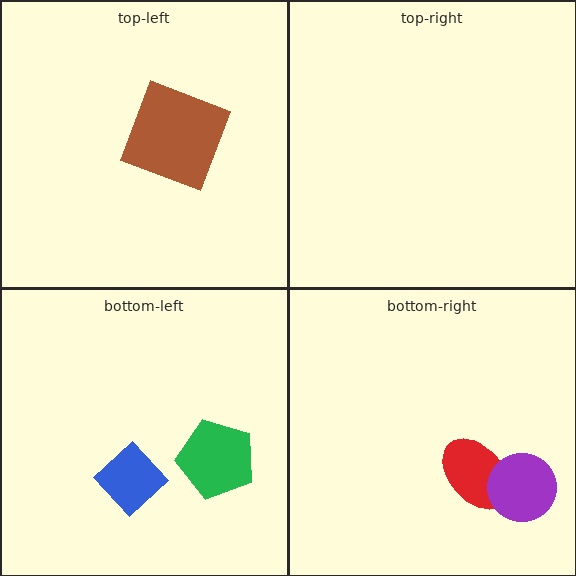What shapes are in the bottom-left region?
The blue diamond, the green pentagon.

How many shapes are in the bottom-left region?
2.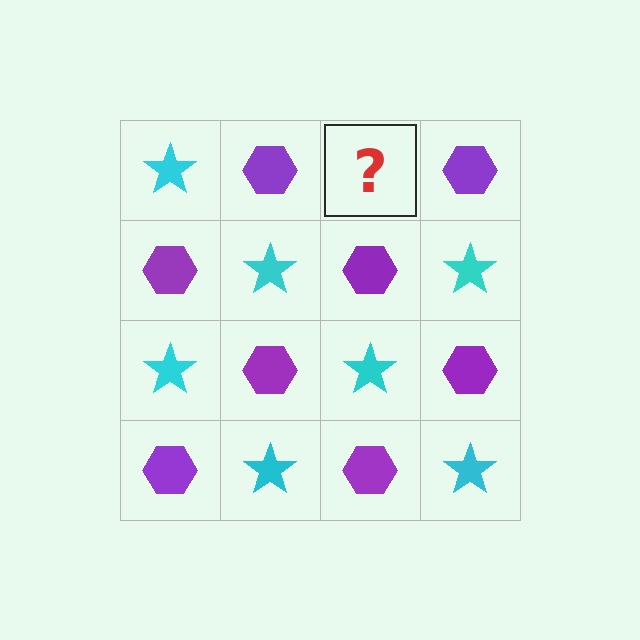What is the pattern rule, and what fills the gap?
The rule is that it alternates cyan star and purple hexagon in a checkerboard pattern. The gap should be filled with a cyan star.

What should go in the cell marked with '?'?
The missing cell should contain a cyan star.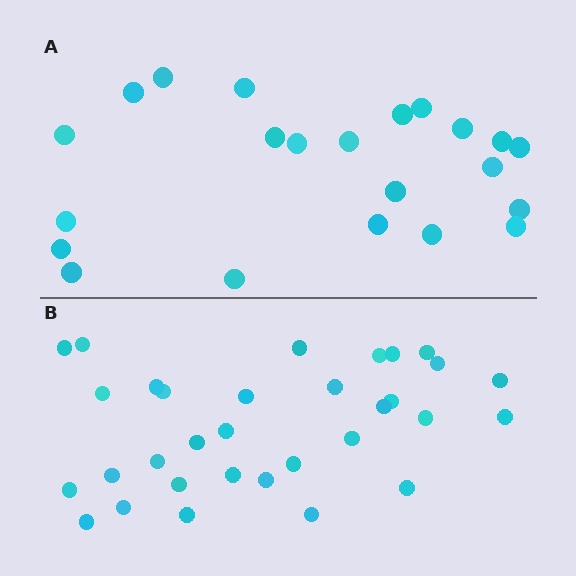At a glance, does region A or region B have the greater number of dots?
Region B (the bottom region) has more dots.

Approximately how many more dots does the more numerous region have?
Region B has roughly 10 or so more dots than region A.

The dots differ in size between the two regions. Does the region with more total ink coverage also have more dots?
No. Region A has more total ink coverage because its dots are larger, but region B actually contains more individual dots. Total area can be misleading — the number of items is what matters here.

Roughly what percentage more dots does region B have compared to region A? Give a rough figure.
About 45% more.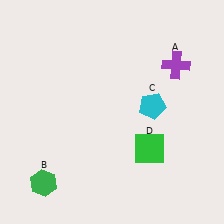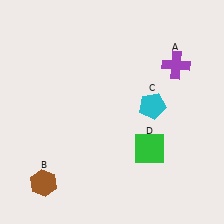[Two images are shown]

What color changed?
The hexagon (B) changed from green in Image 1 to brown in Image 2.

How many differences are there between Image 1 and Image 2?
There is 1 difference between the two images.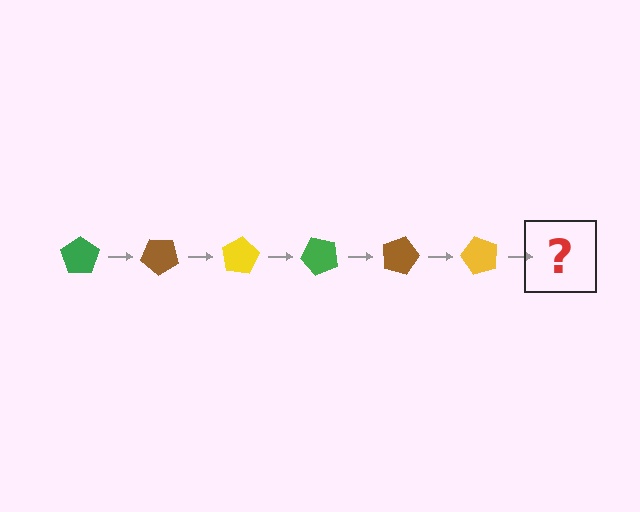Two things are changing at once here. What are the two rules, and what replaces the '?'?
The two rules are that it rotates 40 degrees each step and the color cycles through green, brown, and yellow. The '?' should be a green pentagon, rotated 240 degrees from the start.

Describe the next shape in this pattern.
It should be a green pentagon, rotated 240 degrees from the start.